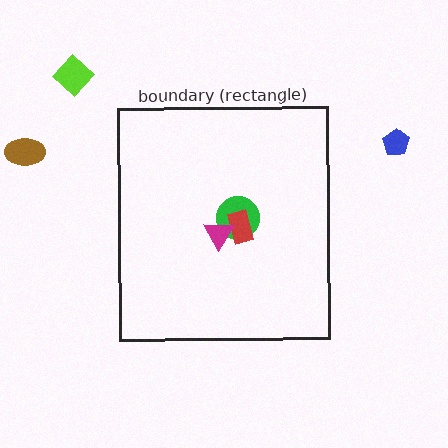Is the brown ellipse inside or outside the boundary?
Outside.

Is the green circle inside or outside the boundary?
Inside.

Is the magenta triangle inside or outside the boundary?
Inside.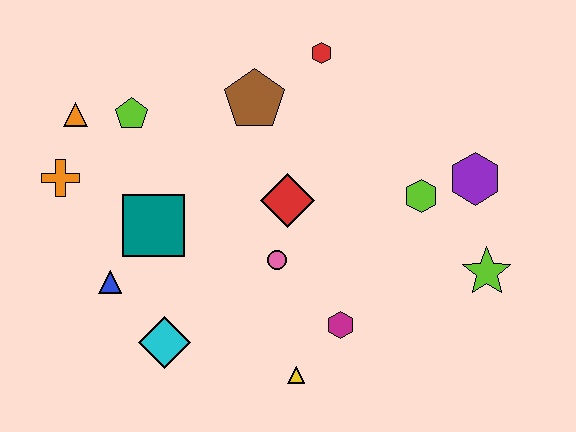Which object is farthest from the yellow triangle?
The orange triangle is farthest from the yellow triangle.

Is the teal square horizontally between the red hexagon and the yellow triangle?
No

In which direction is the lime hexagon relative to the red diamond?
The lime hexagon is to the right of the red diamond.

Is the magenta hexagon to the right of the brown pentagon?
Yes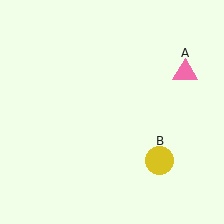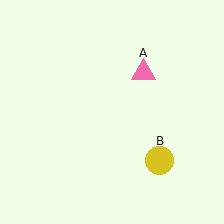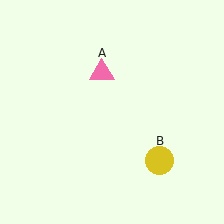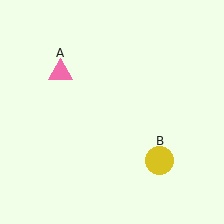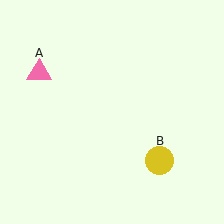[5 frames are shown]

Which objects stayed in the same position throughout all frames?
Yellow circle (object B) remained stationary.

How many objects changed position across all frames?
1 object changed position: pink triangle (object A).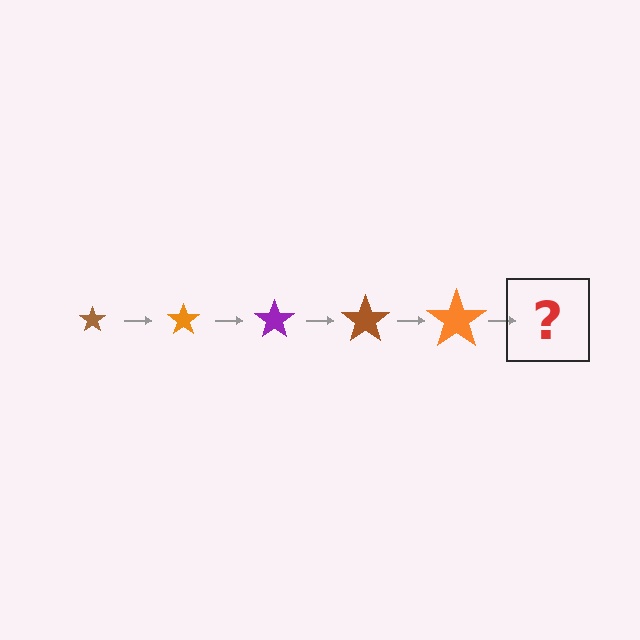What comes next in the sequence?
The next element should be a purple star, larger than the previous one.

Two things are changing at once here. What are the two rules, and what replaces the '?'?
The two rules are that the star grows larger each step and the color cycles through brown, orange, and purple. The '?' should be a purple star, larger than the previous one.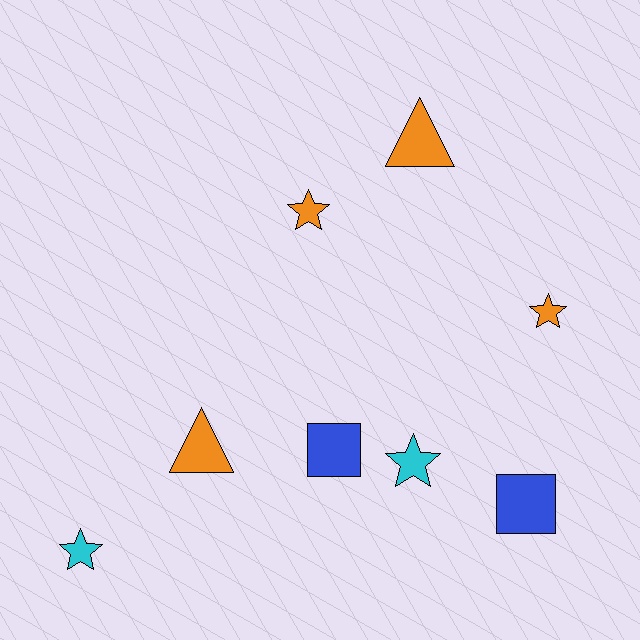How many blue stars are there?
There are no blue stars.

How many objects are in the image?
There are 8 objects.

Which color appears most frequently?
Orange, with 4 objects.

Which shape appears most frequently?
Star, with 4 objects.